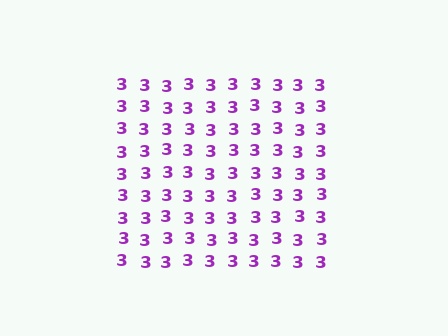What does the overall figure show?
The overall figure shows a square.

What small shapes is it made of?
It is made of small digit 3's.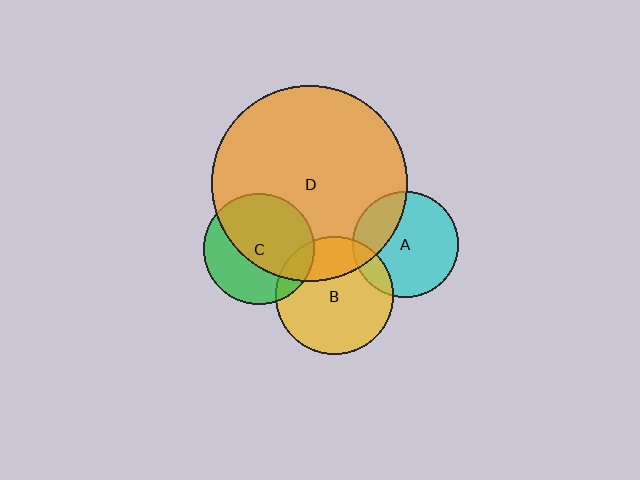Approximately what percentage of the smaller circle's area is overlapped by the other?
Approximately 30%.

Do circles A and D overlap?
Yes.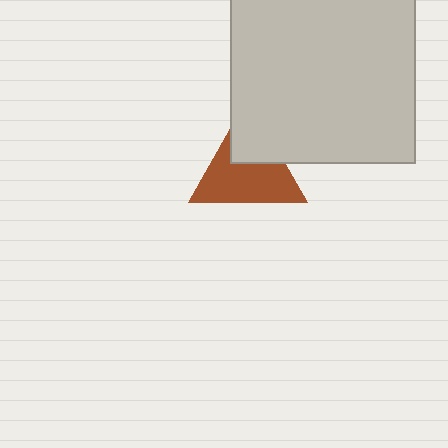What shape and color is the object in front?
The object in front is a light gray square.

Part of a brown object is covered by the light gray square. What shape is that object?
It is a triangle.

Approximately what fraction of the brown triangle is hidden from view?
Roughly 34% of the brown triangle is hidden behind the light gray square.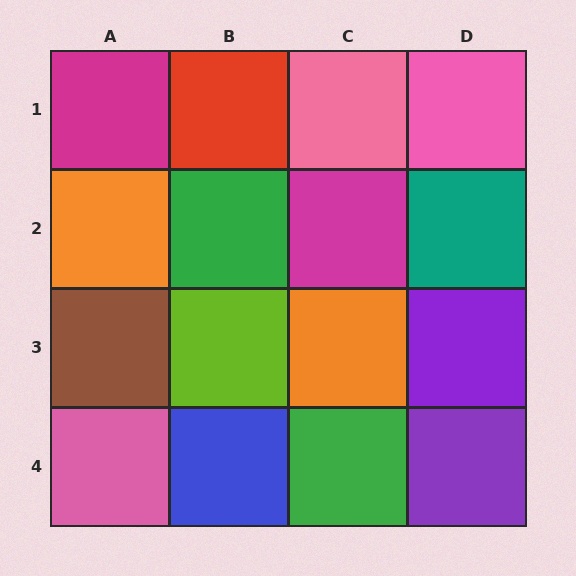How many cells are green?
2 cells are green.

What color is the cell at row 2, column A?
Orange.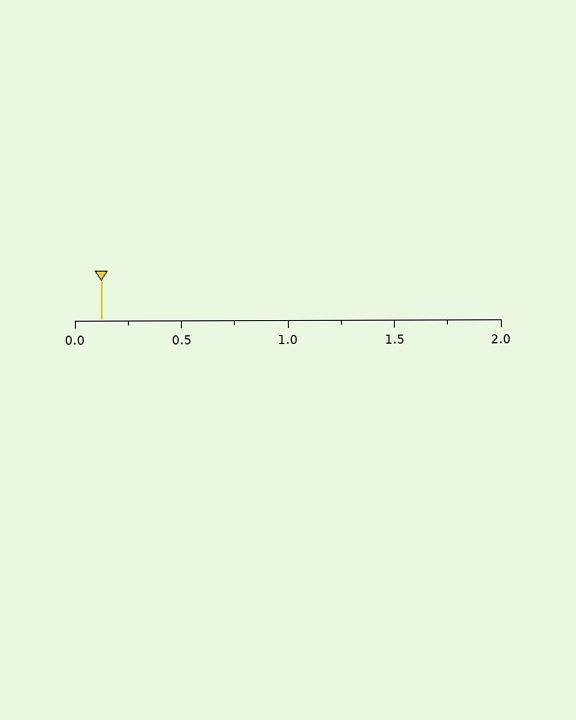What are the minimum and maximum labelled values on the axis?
The axis runs from 0.0 to 2.0.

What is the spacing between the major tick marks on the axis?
The major ticks are spaced 0.5 apart.